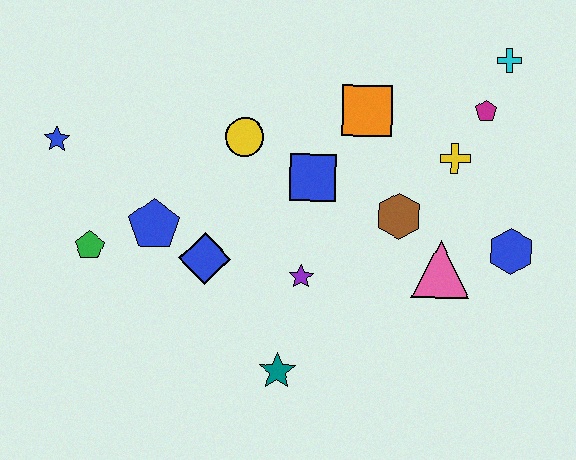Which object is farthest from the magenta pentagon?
The blue star is farthest from the magenta pentagon.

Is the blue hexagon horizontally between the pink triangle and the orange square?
No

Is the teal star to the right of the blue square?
No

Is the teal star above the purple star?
No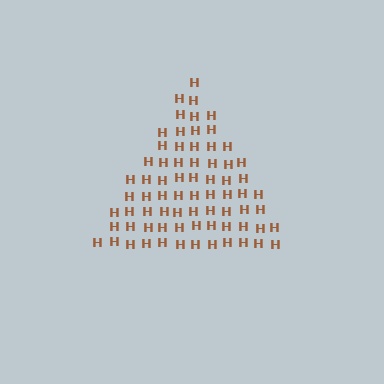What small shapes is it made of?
It is made of small letter H's.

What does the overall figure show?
The overall figure shows a triangle.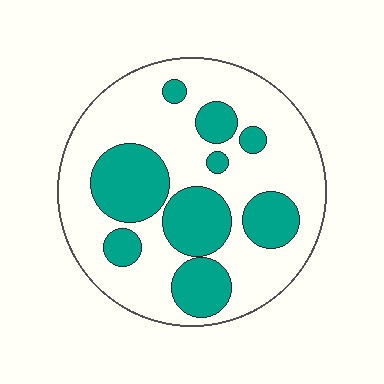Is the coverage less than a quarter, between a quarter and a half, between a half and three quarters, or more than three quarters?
Between a quarter and a half.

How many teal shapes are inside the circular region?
9.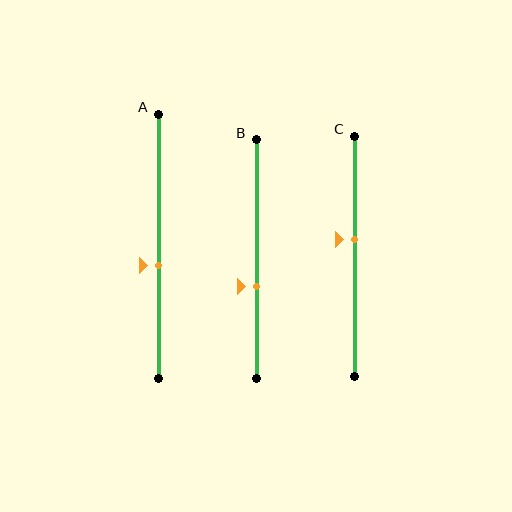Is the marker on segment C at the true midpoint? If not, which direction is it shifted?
No, the marker on segment C is shifted upward by about 7% of the segment length.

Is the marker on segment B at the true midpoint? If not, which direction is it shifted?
No, the marker on segment B is shifted downward by about 11% of the segment length.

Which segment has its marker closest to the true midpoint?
Segment C has its marker closest to the true midpoint.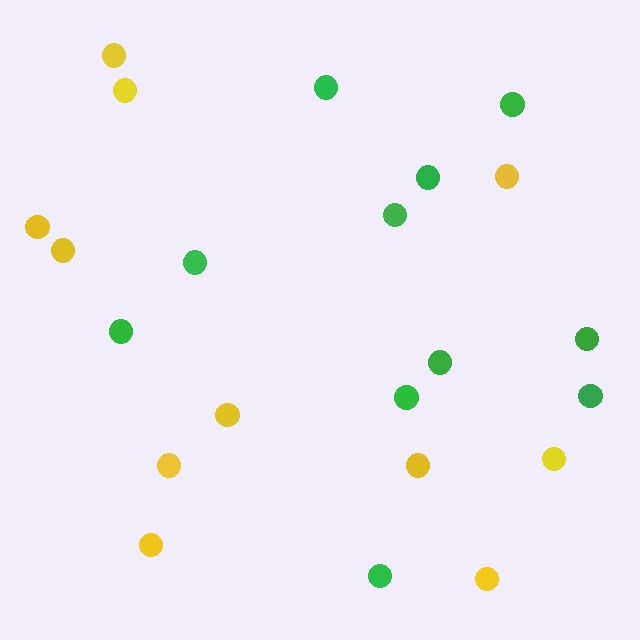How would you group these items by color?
There are 2 groups: one group of yellow circles (11) and one group of green circles (11).